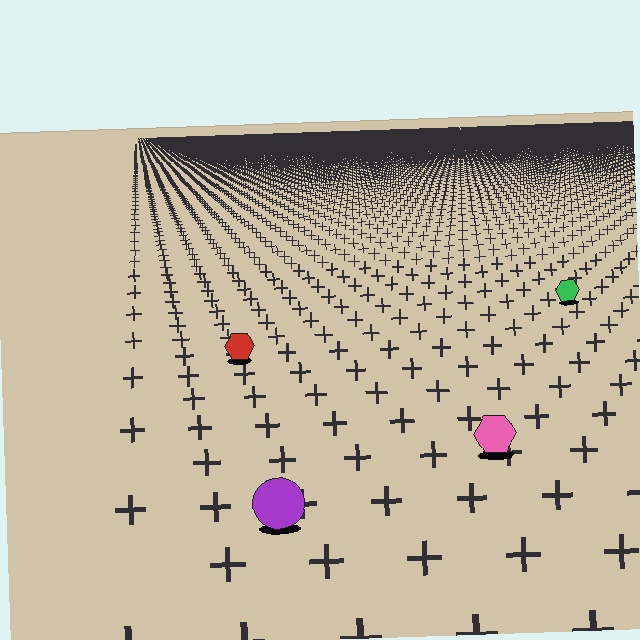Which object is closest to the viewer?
The purple circle is closest. The texture marks near it are larger and more spread out.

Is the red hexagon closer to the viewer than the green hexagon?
Yes. The red hexagon is closer — you can tell from the texture gradient: the ground texture is coarser near it.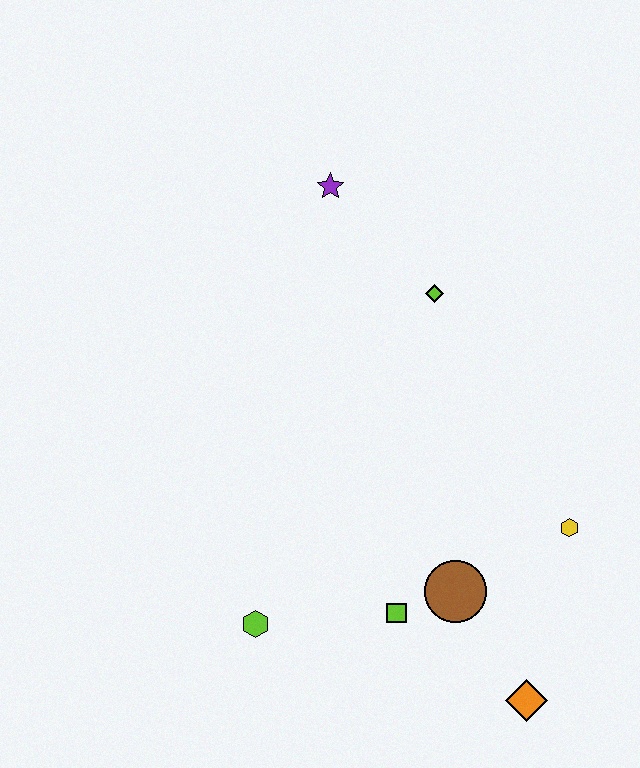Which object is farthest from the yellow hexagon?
The purple star is farthest from the yellow hexagon.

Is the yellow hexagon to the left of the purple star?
No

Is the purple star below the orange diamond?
No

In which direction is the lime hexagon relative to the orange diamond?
The lime hexagon is to the left of the orange diamond.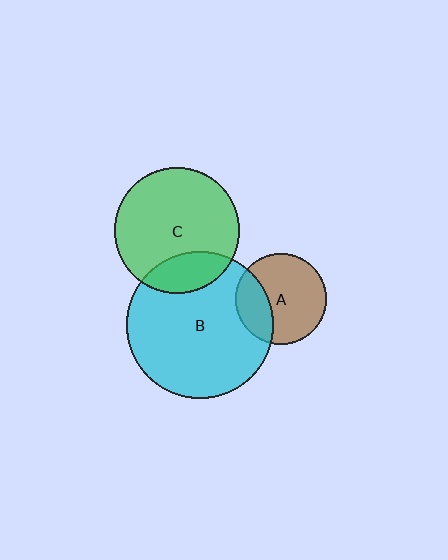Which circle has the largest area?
Circle B (cyan).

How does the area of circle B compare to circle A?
Approximately 2.6 times.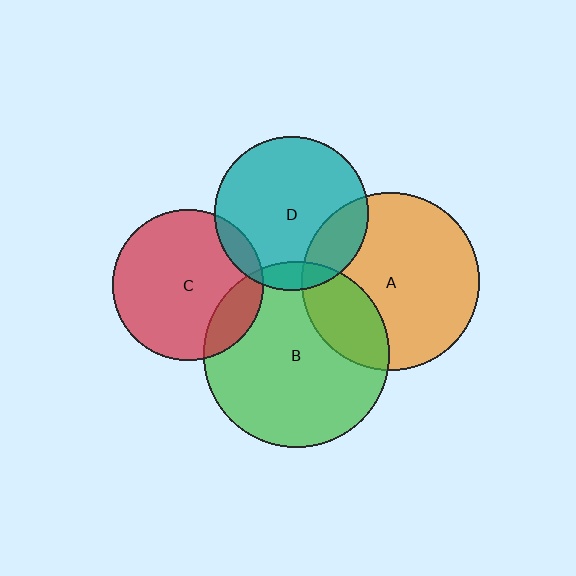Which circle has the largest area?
Circle B (green).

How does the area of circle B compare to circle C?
Approximately 1.5 times.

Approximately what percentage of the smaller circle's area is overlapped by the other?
Approximately 10%.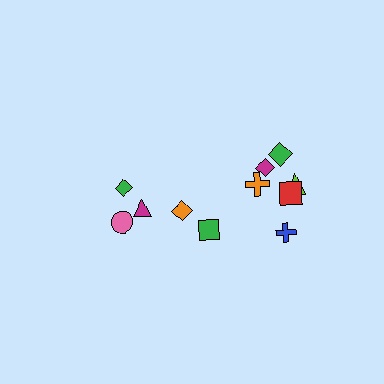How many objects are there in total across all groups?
There are 11 objects.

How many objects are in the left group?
There are 4 objects.